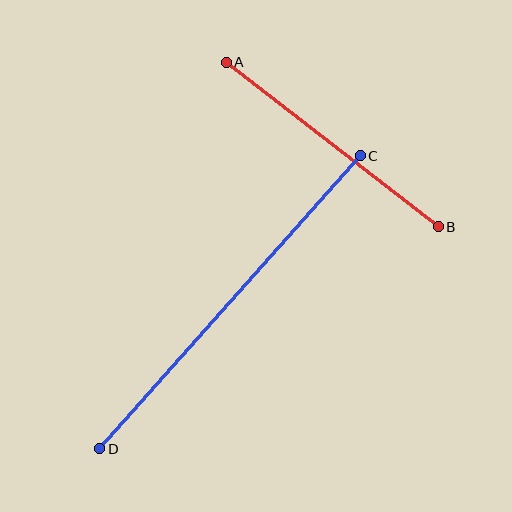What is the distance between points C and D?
The distance is approximately 392 pixels.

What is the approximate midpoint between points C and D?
The midpoint is at approximately (230, 302) pixels.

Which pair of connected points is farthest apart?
Points C and D are farthest apart.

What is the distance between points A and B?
The distance is approximately 268 pixels.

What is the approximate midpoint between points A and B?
The midpoint is at approximately (332, 144) pixels.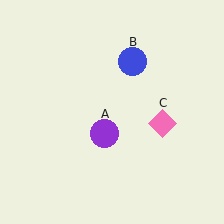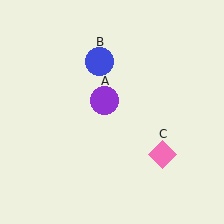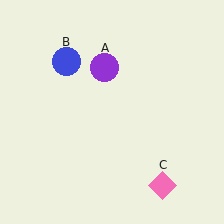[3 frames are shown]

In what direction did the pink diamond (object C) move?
The pink diamond (object C) moved down.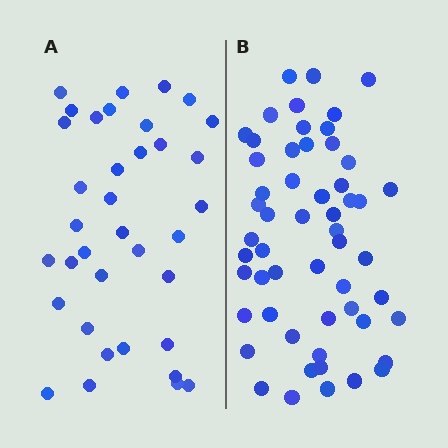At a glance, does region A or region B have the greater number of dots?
Region B (the right region) has more dots.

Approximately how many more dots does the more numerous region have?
Region B has approximately 20 more dots than region A.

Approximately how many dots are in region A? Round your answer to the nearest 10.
About 40 dots. (The exact count is 36, which rounds to 40.)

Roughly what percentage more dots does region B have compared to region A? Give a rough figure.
About 55% more.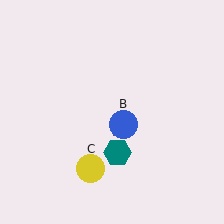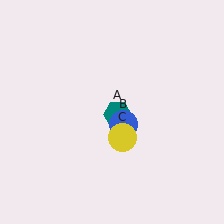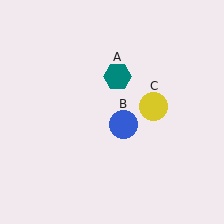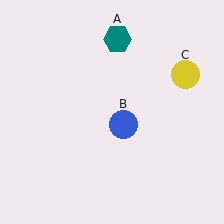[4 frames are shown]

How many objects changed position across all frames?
2 objects changed position: teal hexagon (object A), yellow circle (object C).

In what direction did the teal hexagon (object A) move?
The teal hexagon (object A) moved up.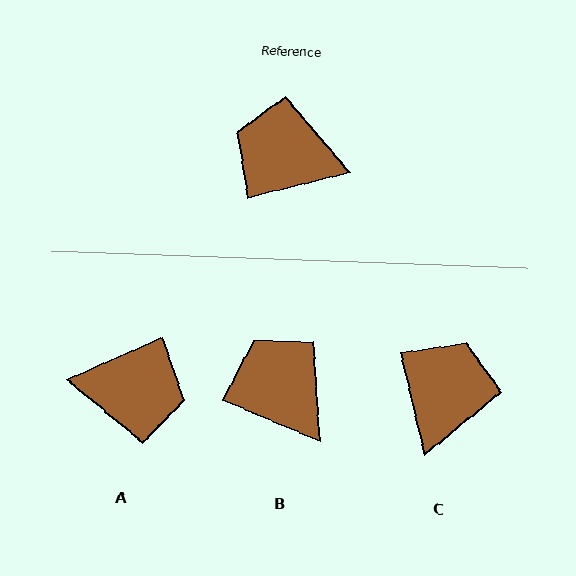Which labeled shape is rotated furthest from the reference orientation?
A, about 170 degrees away.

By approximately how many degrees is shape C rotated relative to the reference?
Approximately 91 degrees clockwise.